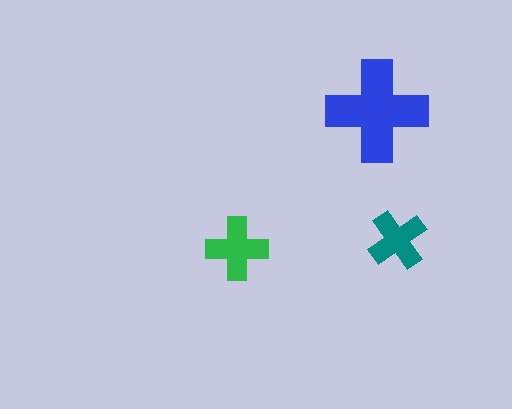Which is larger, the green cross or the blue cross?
The blue one.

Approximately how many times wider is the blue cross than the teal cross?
About 1.5 times wider.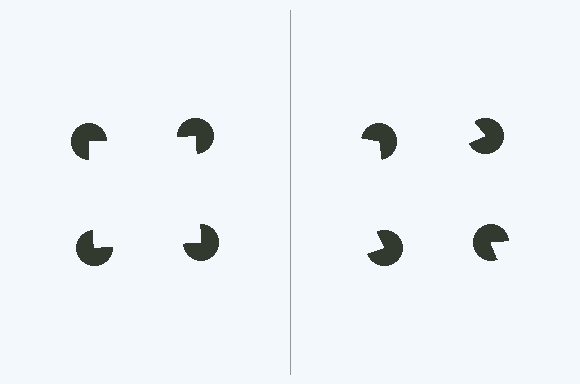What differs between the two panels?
The pac-man discs are positioned identically on both sides; only the wedge orientations differ. On the left they align to a square; on the right they are misaligned.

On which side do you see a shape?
An illusory square appears on the left side. On the right side the wedge cuts are rotated, so no coherent shape forms.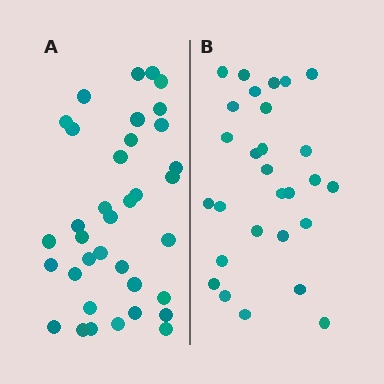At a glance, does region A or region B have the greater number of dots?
Region A (the left region) has more dots.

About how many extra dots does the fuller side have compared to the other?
Region A has roughly 8 or so more dots than region B.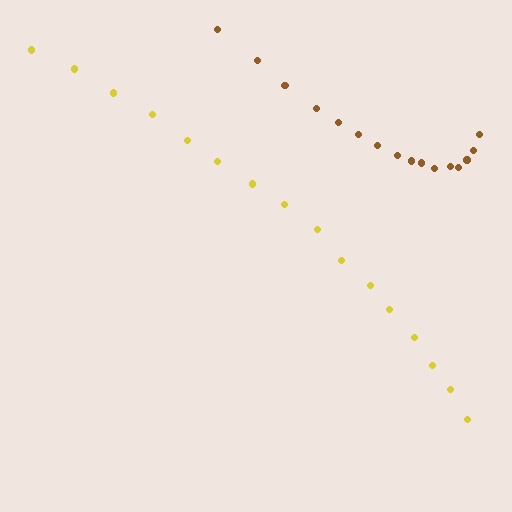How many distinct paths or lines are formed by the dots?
There are 2 distinct paths.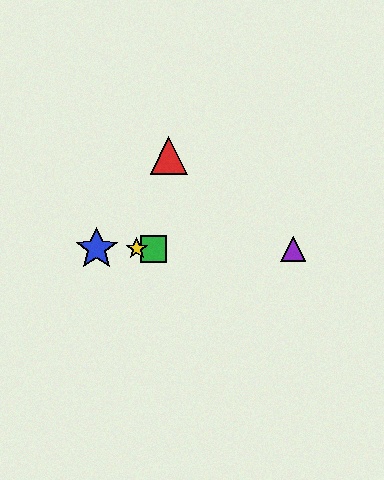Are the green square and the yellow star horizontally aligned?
Yes, both are at y≈249.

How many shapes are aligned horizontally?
4 shapes (the blue star, the green square, the yellow star, the purple triangle) are aligned horizontally.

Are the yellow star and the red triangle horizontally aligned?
No, the yellow star is at y≈249 and the red triangle is at y≈156.